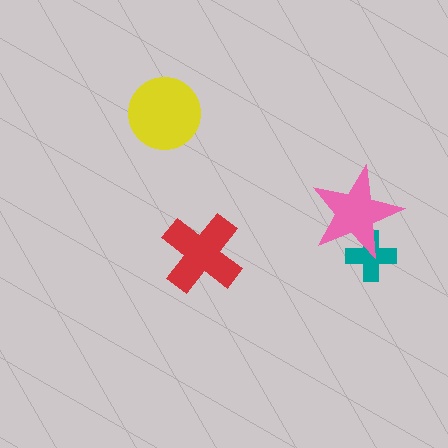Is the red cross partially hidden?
No, no other shape covers it.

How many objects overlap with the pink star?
1 object overlaps with the pink star.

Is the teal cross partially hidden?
Yes, it is partially covered by another shape.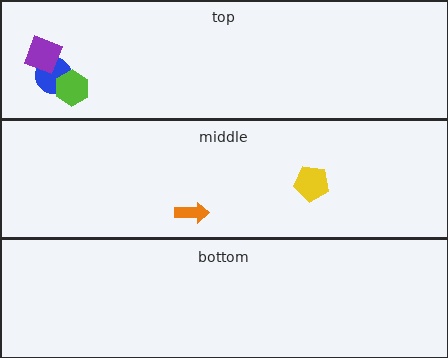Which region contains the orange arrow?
The middle region.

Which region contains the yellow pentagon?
The middle region.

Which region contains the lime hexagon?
The top region.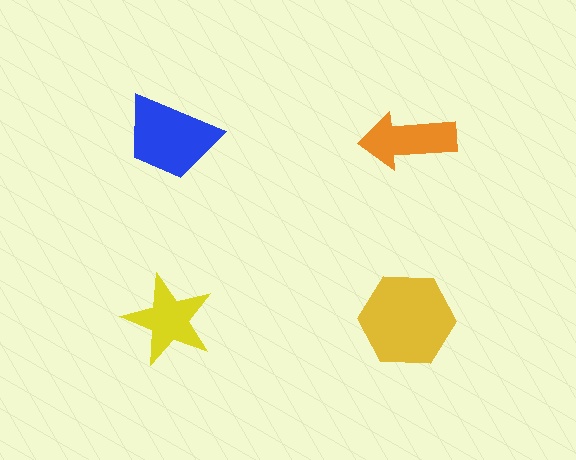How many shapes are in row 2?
2 shapes.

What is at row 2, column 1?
A yellow star.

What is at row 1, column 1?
A blue trapezoid.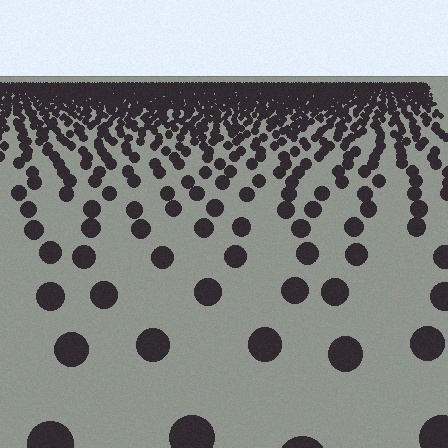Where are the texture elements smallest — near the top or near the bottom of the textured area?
Near the top.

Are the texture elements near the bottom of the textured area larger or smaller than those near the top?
Larger. Near the bottom, elements are closer to the viewer and appear at a bigger on-screen size.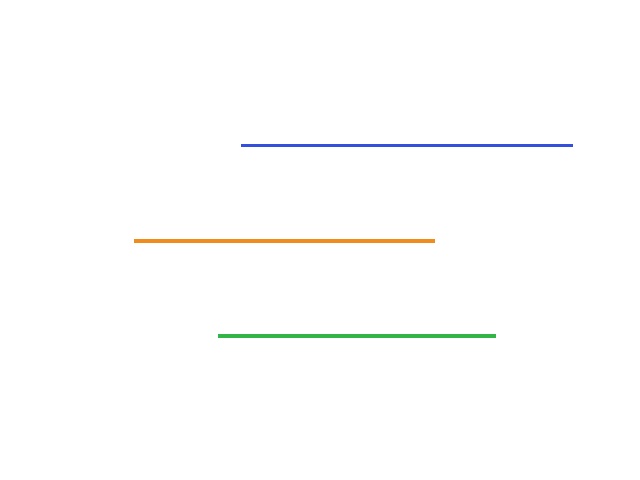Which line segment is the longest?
The blue line is the longest at approximately 331 pixels.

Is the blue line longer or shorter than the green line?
The blue line is longer than the green line.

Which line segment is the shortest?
The green line is the shortest at approximately 278 pixels.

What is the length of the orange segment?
The orange segment is approximately 301 pixels long.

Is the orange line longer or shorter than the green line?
The orange line is longer than the green line.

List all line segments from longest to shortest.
From longest to shortest: blue, orange, green.